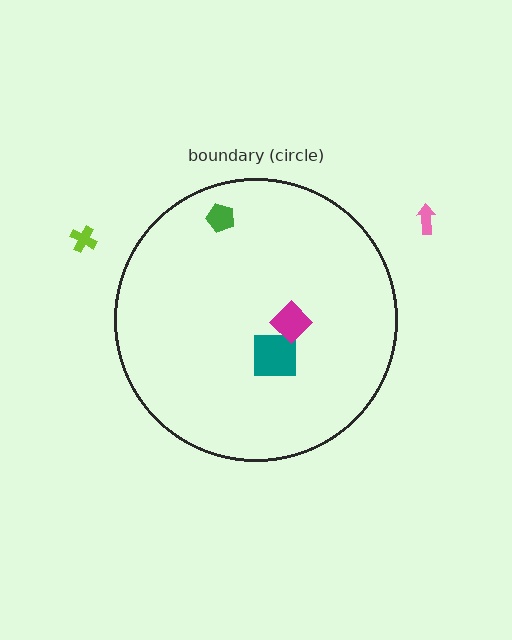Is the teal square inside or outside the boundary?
Inside.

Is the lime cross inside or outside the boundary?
Outside.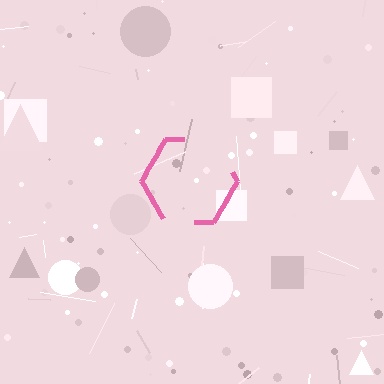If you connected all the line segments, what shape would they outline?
They would outline a hexagon.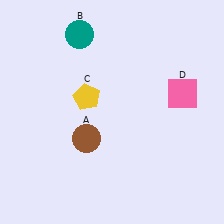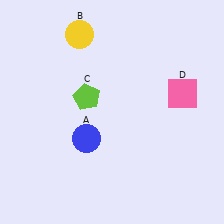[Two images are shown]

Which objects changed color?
A changed from brown to blue. B changed from teal to yellow. C changed from yellow to lime.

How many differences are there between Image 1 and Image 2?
There are 3 differences between the two images.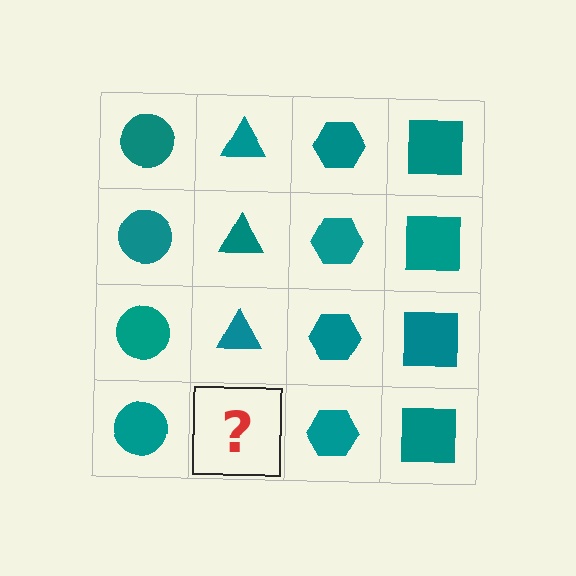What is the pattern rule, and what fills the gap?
The rule is that each column has a consistent shape. The gap should be filled with a teal triangle.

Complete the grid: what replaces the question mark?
The question mark should be replaced with a teal triangle.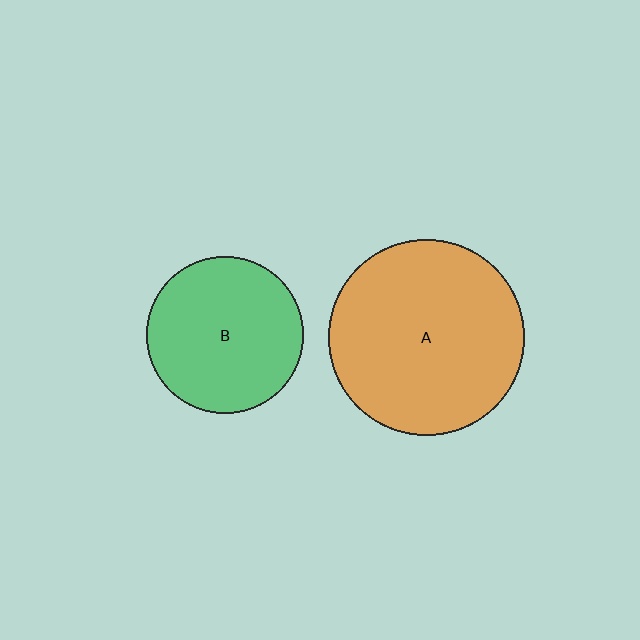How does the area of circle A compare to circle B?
Approximately 1.6 times.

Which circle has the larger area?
Circle A (orange).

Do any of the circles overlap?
No, none of the circles overlap.